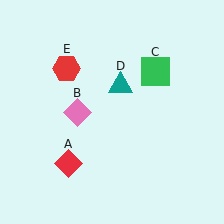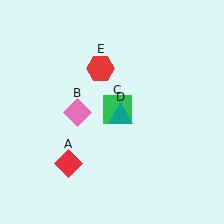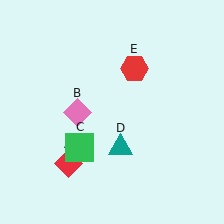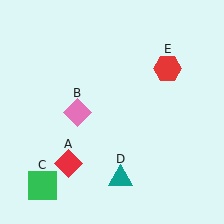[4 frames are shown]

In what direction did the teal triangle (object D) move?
The teal triangle (object D) moved down.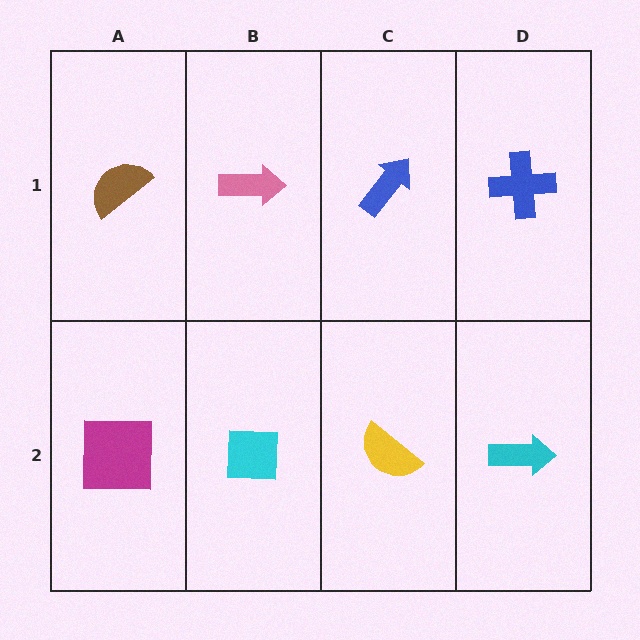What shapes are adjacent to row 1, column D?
A cyan arrow (row 2, column D), a blue arrow (row 1, column C).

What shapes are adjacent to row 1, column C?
A yellow semicircle (row 2, column C), a pink arrow (row 1, column B), a blue cross (row 1, column D).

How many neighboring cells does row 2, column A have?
2.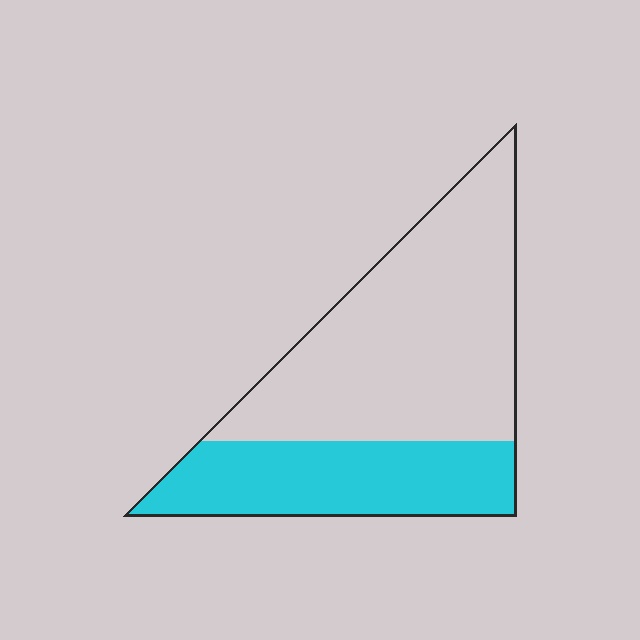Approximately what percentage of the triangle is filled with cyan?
Approximately 35%.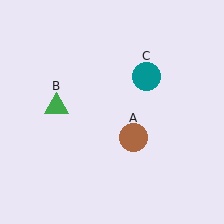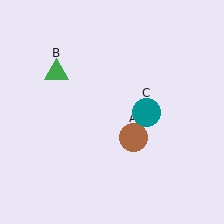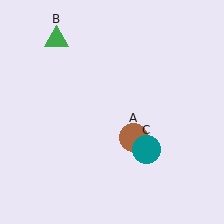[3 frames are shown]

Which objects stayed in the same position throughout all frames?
Brown circle (object A) remained stationary.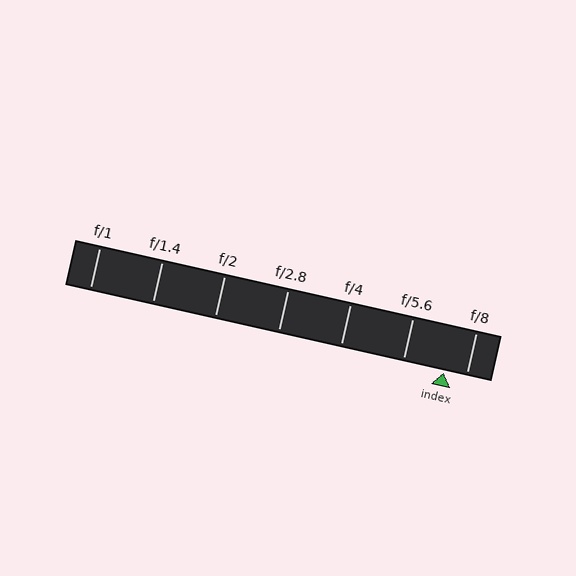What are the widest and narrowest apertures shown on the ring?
The widest aperture shown is f/1 and the narrowest is f/8.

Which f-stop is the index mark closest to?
The index mark is closest to f/8.